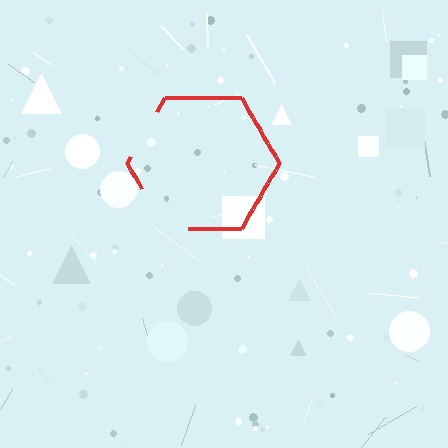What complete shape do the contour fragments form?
The contour fragments form a hexagon.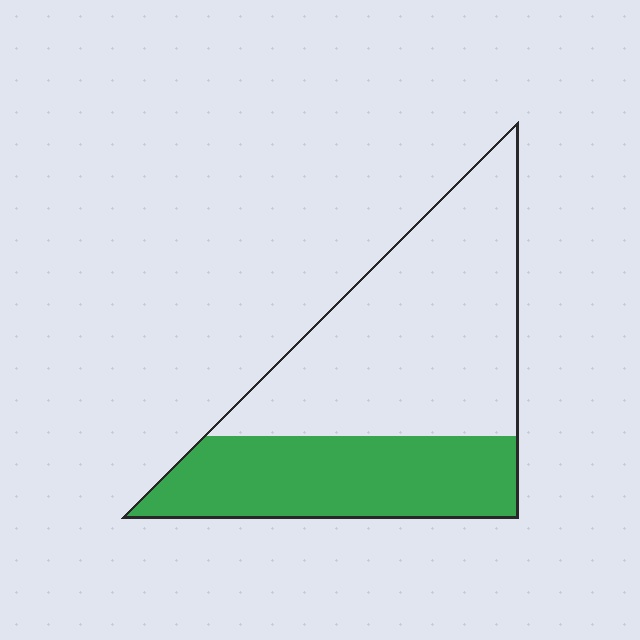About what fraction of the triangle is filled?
About three eighths (3/8).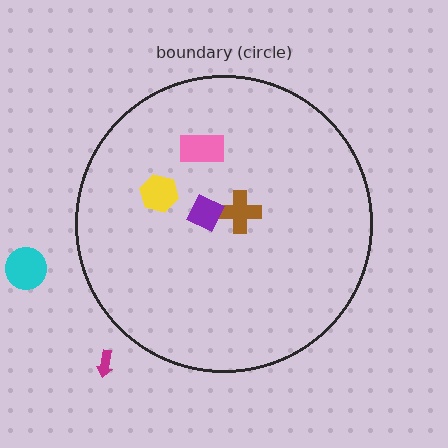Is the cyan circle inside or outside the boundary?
Outside.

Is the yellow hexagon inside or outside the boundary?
Inside.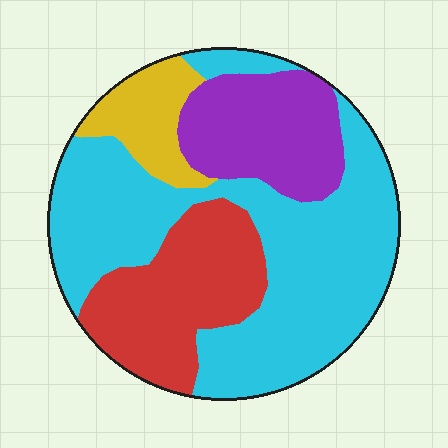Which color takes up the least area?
Yellow, at roughly 10%.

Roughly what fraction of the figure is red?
Red covers roughly 20% of the figure.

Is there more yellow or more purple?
Purple.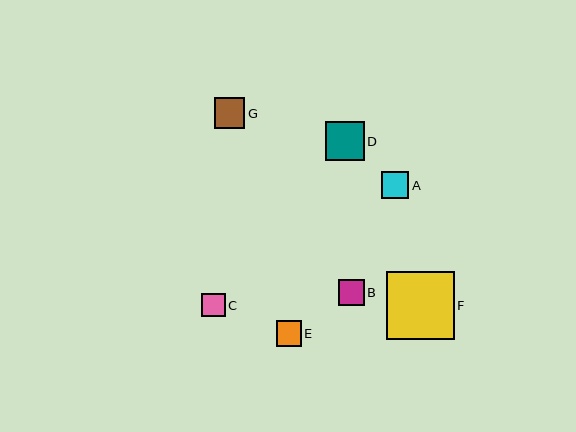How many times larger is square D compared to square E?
Square D is approximately 1.5 times the size of square E.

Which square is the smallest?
Square C is the smallest with a size of approximately 24 pixels.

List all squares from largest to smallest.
From largest to smallest: F, D, G, A, B, E, C.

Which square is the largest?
Square F is the largest with a size of approximately 68 pixels.